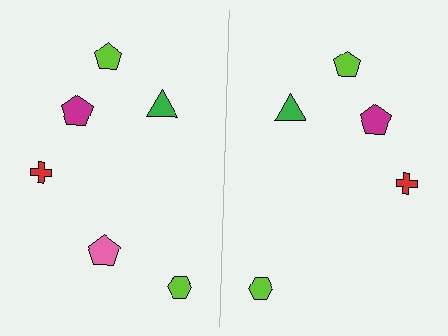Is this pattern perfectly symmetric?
No, the pattern is not perfectly symmetric. A pink pentagon is missing from the right side.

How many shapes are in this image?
There are 11 shapes in this image.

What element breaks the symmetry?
A pink pentagon is missing from the right side.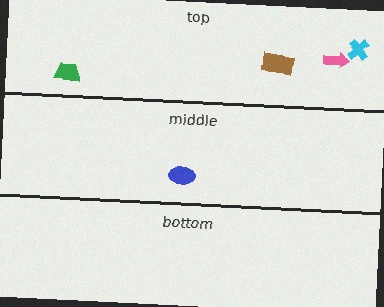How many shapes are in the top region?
4.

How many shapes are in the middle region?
1.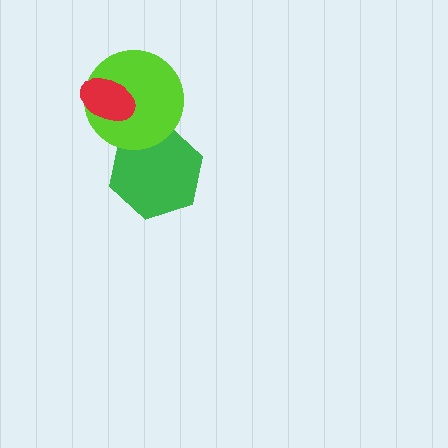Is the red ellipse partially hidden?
No, no other shape covers it.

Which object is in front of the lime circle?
The red ellipse is in front of the lime circle.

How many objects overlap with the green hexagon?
1 object overlaps with the green hexagon.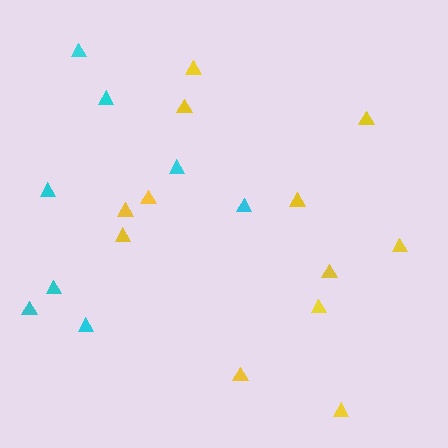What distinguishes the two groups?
There are 2 groups: one group of yellow triangles (12) and one group of cyan triangles (8).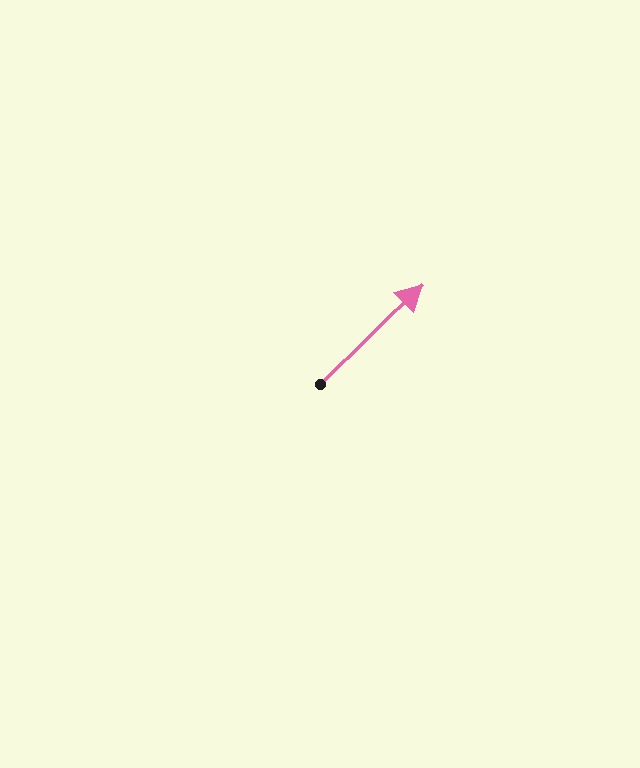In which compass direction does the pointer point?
Northeast.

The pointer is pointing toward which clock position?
Roughly 2 o'clock.